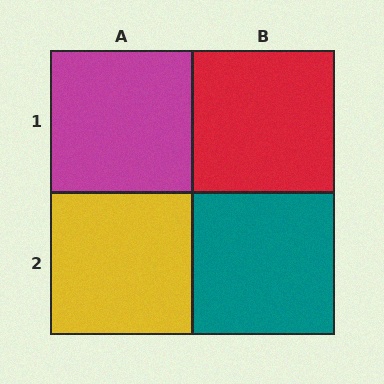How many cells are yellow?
1 cell is yellow.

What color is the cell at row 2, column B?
Teal.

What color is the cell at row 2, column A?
Yellow.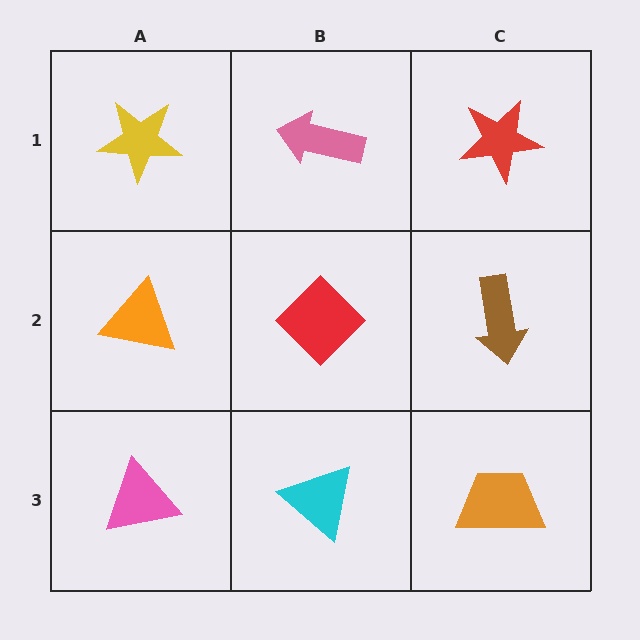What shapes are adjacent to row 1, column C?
A brown arrow (row 2, column C), a pink arrow (row 1, column B).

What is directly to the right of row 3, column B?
An orange trapezoid.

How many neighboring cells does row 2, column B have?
4.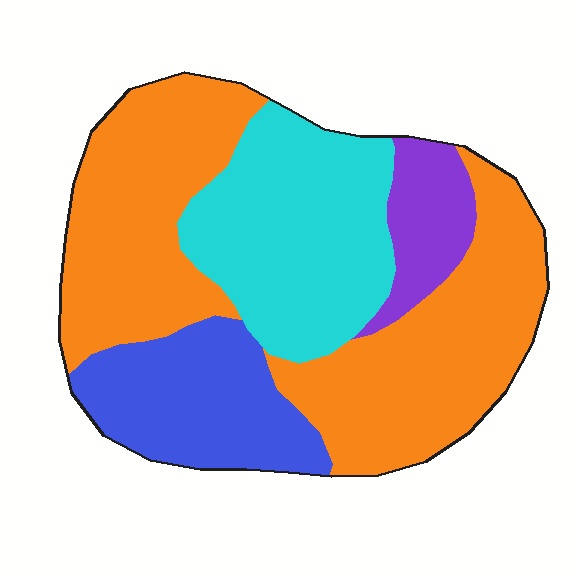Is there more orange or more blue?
Orange.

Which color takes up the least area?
Purple, at roughly 10%.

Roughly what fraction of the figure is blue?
Blue covers roughly 15% of the figure.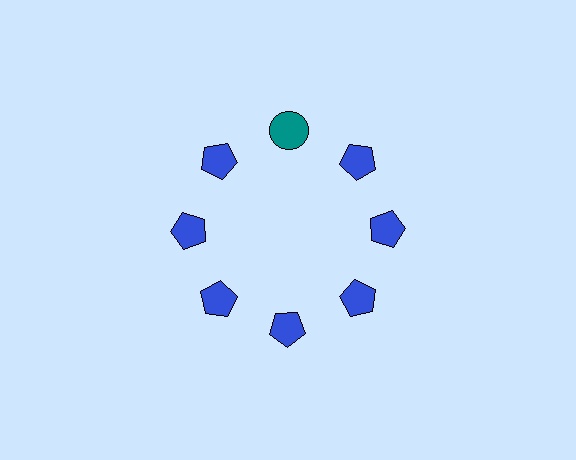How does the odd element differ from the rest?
It differs in both color (teal instead of blue) and shape (circle instead of pentagon).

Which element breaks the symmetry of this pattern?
The teal circle at roughly the 12 o'clock position breaks the symmetry. All other shapes are blue pentagons.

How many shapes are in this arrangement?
There are 8 shapes arranged in a ring pattern.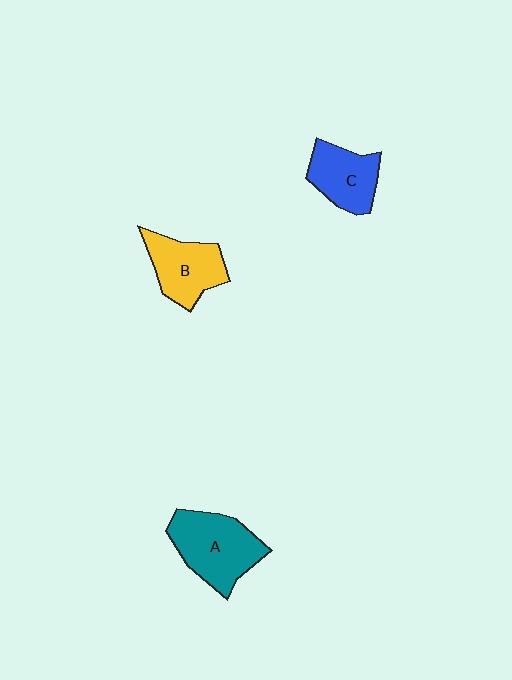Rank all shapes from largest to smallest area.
From largest to smallest: A (teal), B (yellow), C (blue).